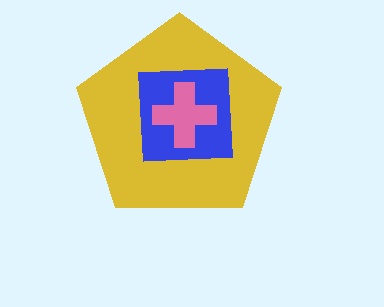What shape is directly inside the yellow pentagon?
The blue square.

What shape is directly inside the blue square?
The pink cross.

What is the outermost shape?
The yellow pentagon.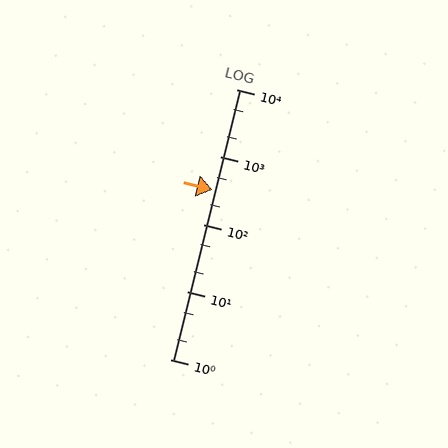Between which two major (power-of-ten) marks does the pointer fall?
The pointer is between 100 and 1000.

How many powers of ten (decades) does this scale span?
The scale spans 4 decades, from 1 to 10000.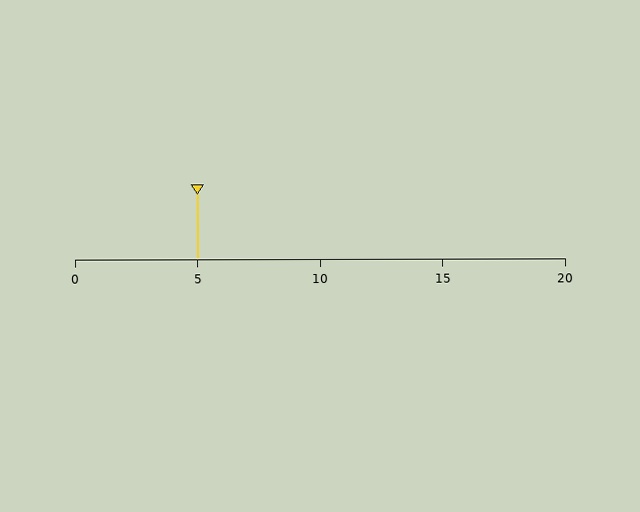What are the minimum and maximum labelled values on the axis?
The axis runs from 0 to 20.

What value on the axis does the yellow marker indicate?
The marker indicates approximately 5.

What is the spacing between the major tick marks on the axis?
The major ticks are spaced 5 apart.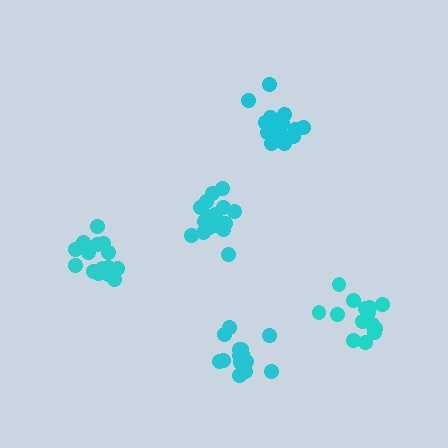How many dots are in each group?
Group 1: 15 dots, Group 2: 16 dots, Group 3: 20 dots, Group 4: 15 dots, Group 5: 15 dots (81 total).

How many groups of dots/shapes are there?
There are 5 groups.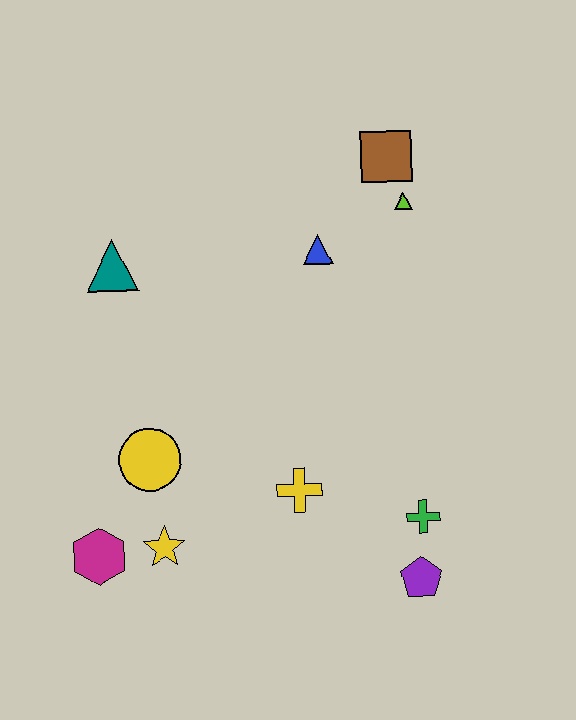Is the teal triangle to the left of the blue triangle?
Yes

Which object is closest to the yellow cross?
The green cross is closest to the yellow cross.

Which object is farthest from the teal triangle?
The purple pentagon is farthest from the teal triangle.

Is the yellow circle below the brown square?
Yes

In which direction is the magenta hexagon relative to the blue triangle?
The magenta hexagon is below the blue triangle.